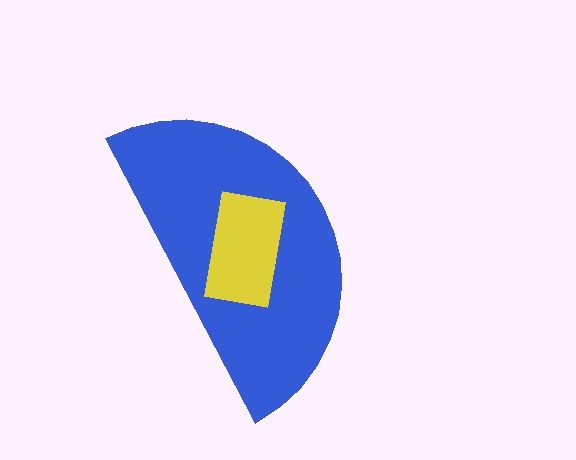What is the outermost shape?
The blue semicircle.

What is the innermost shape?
The yellow rectangle.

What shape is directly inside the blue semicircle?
The yellow rectangle.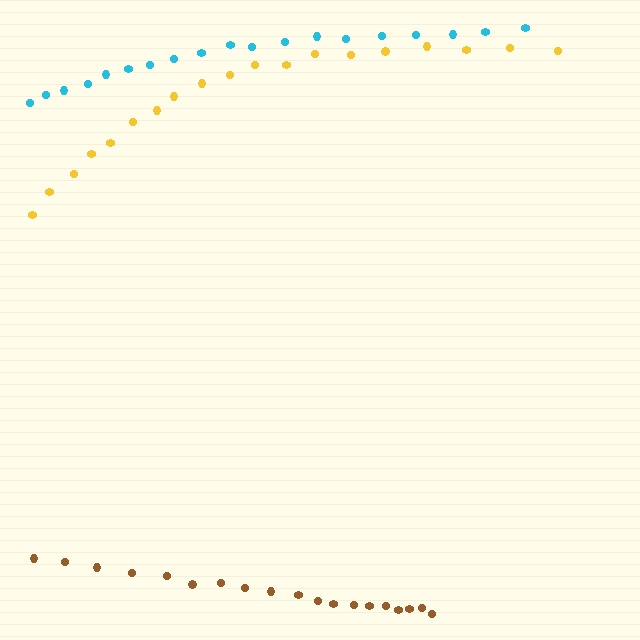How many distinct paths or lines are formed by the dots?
There are 3 distinct paths.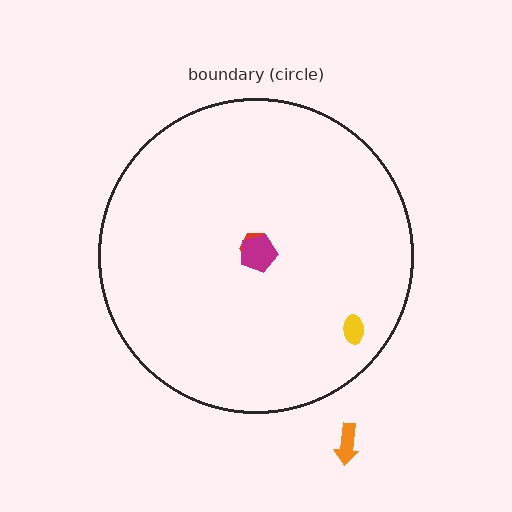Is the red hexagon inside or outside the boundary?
Inside.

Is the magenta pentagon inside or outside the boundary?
Inside.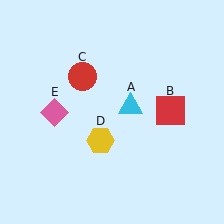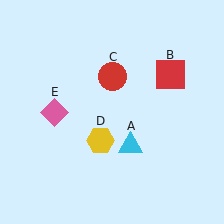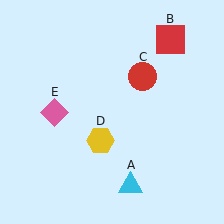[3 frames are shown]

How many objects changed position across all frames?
3 objects changed position: cyan triangle (object A), red square (object B), red circle (object C).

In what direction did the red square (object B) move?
The red square (object B) moved up.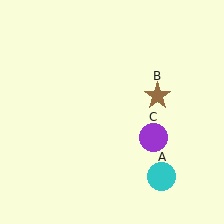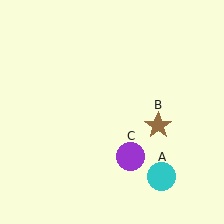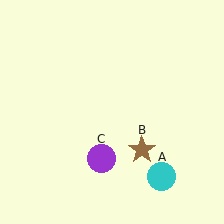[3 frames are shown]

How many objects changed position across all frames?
2 objects changed position: brown star (object B), purple circle (object C).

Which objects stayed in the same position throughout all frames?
Cyan circle (object A) remained stationary.